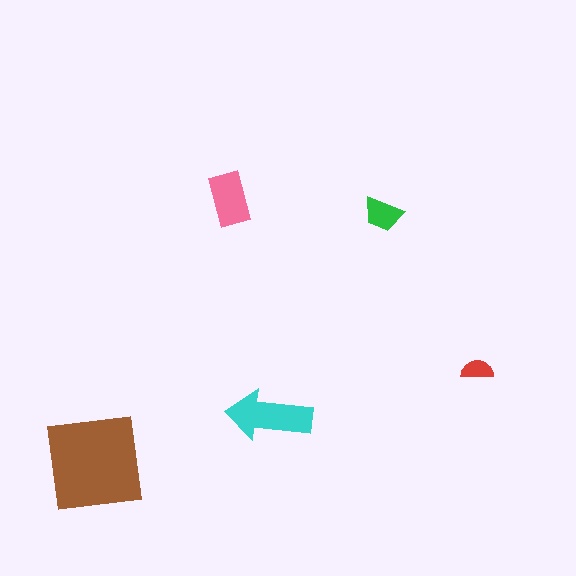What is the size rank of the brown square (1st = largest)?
1st.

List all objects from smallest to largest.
The red semicircle, the green trapezoid, the pink rectangle, the cyan arrow, the brown square.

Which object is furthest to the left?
The brown square is leftmost.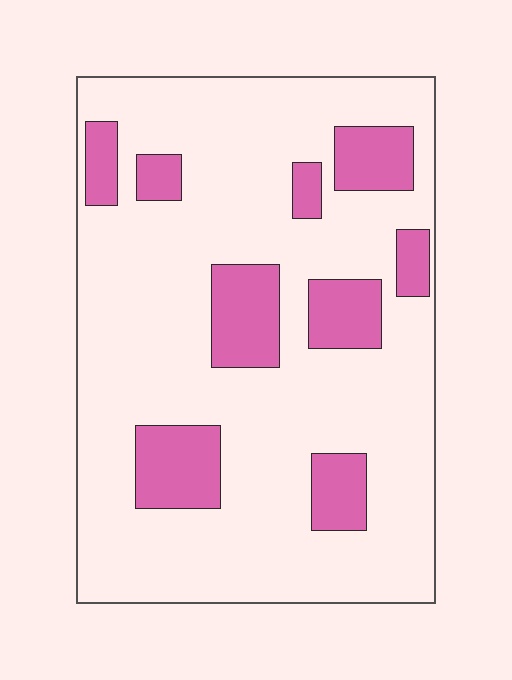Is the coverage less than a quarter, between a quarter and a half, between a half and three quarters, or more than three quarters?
Less than a quarter.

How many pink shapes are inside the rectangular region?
9.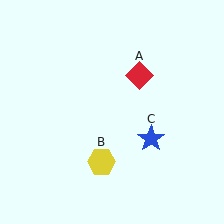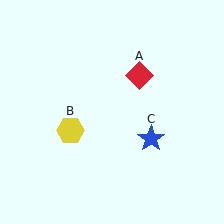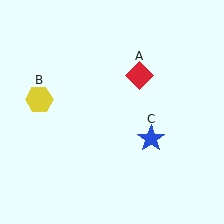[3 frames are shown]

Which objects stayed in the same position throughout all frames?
Red diamond (object A) and blue star (object C) remained stationary.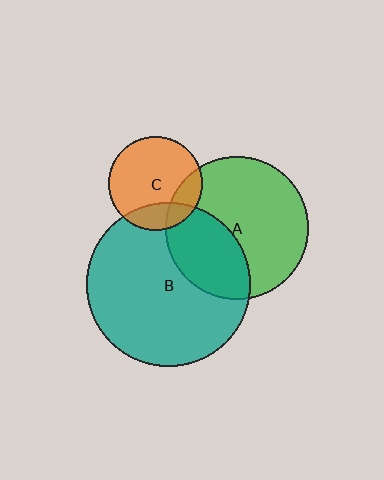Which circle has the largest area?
Circle B (teal).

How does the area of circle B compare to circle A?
Approximately 1.3 times.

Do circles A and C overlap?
Yes.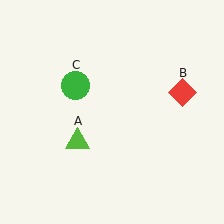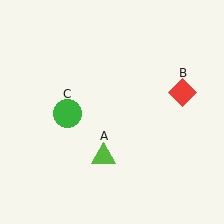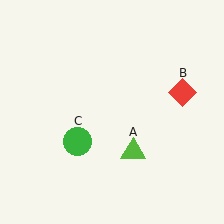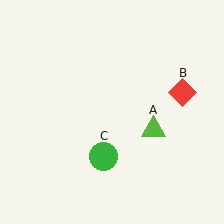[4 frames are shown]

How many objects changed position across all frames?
2 objects changed position: lime triangle (object A), green circle (object C).